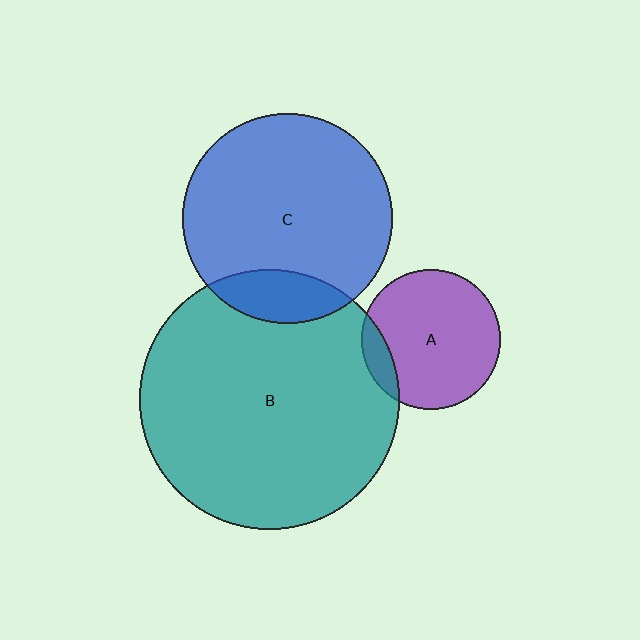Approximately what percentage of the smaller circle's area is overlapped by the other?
Approximately 10%.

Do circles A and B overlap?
Yes.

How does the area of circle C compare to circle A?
Approximately 2.3 times.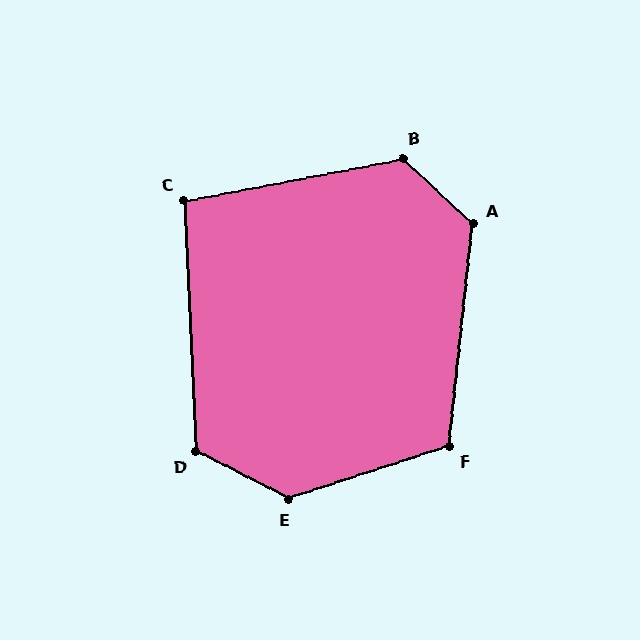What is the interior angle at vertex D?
Approximately 119 degrees (obtuse).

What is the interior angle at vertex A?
Approximately 126 degrees (obtuse).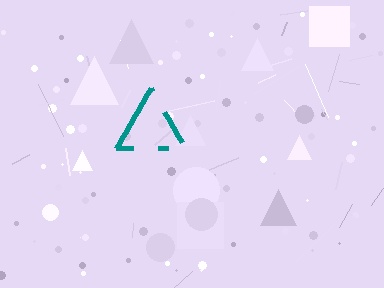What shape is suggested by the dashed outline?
The dashed outline suggests a triangle.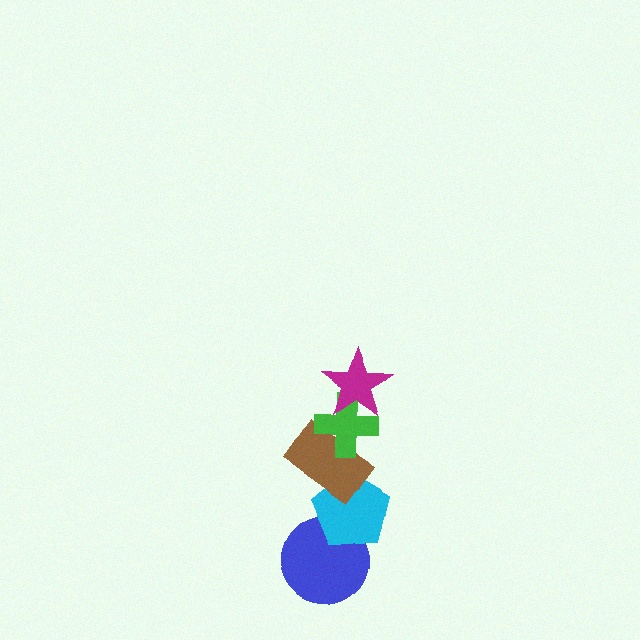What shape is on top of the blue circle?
The cyan pentagon is on top of the blue circle.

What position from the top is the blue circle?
The blue circle is 5th from the top.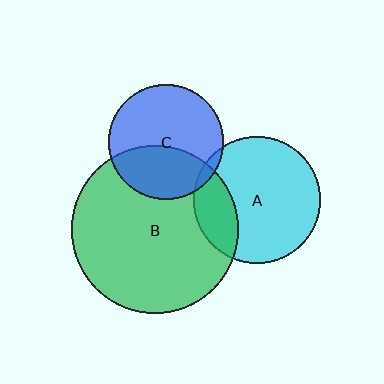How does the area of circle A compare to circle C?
Approximately 1.2 times.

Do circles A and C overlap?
Yes.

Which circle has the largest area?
Circle B (green).